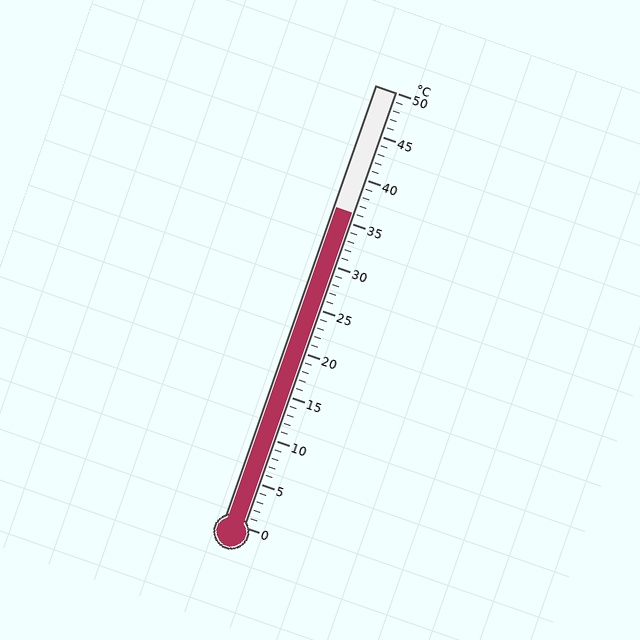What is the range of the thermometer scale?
The thermometer scale ranges from 0°C to 50°C.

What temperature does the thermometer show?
The thermometer shows approximately 36°C.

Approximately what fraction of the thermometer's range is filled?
The thermometer is filled to approximately 70% of its range.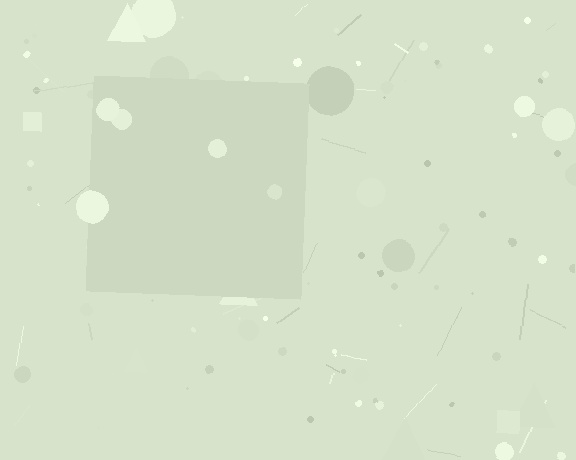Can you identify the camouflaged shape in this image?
The camouflaged shape is a square.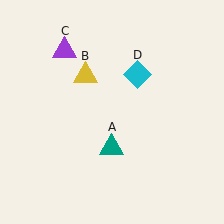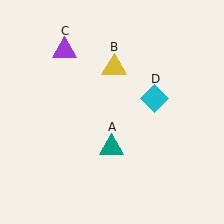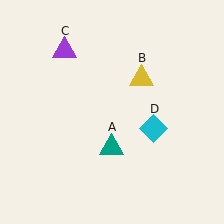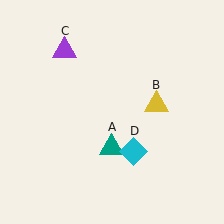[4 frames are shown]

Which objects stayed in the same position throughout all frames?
Teal triangle (object A) and purple triangle (object C) remained stationary.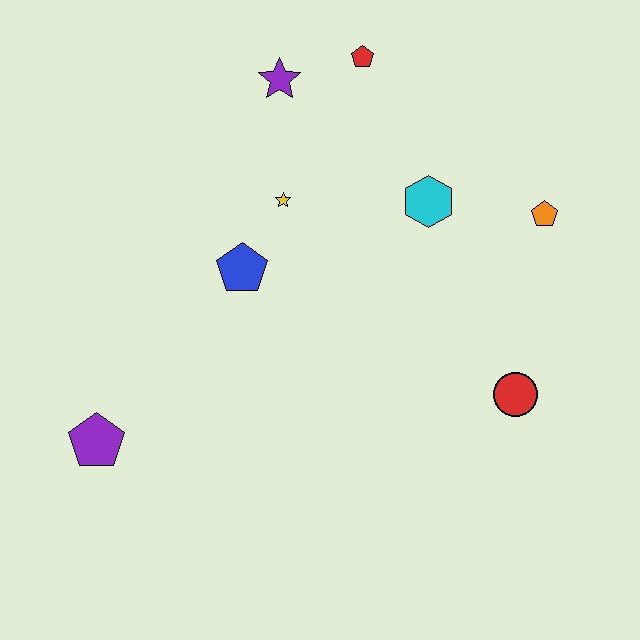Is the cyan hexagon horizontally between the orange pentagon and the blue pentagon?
Yes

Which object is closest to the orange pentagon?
The cyan hexagon is closest to the orange pentagon.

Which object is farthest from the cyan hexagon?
The purple pentagon is farthest from the cyan hexagon.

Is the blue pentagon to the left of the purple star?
Yes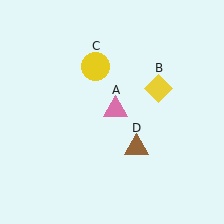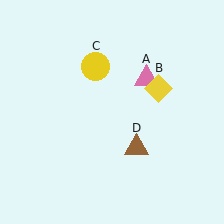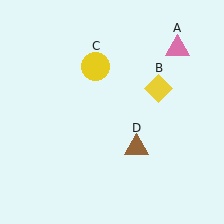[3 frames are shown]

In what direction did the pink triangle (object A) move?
The pink triangle (object A) moved up and to the right.